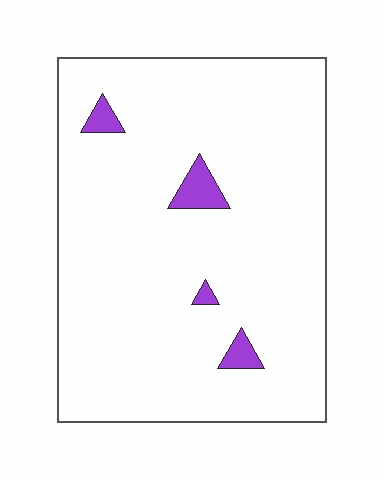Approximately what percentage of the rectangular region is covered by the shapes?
Approximately 5%.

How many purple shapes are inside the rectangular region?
4.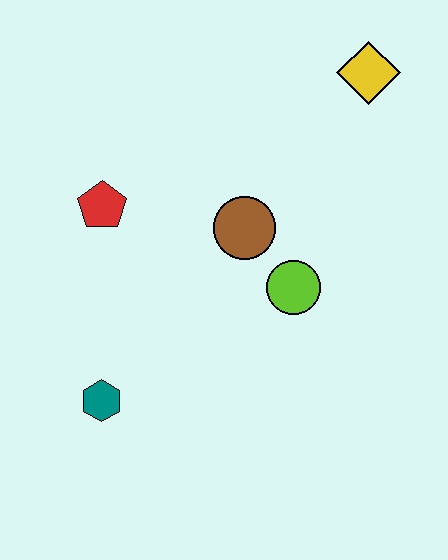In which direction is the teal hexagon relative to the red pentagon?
The teal hexagon is below the red pentagon.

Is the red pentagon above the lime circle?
Yes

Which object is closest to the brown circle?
The lime circle is closest to the brown circle.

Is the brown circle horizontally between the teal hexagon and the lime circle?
Yes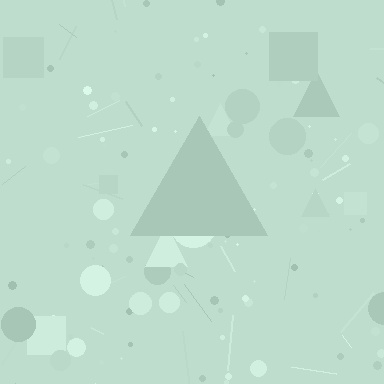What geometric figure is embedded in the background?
A triangle is embedded in the background.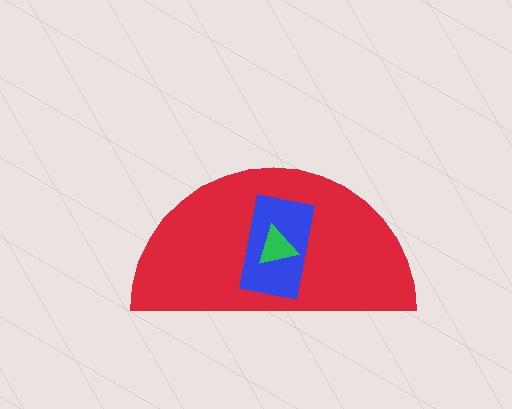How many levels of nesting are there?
3.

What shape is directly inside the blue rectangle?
The green triangle.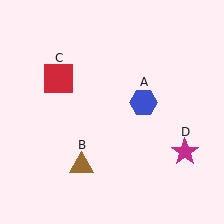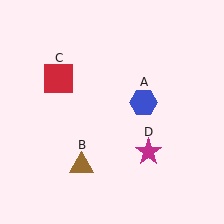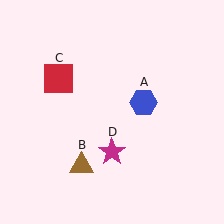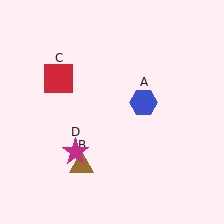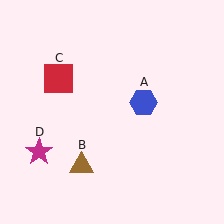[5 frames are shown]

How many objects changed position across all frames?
1 object changed position: magenta star (object D).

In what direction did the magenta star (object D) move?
The magenta star (object D) moved left.